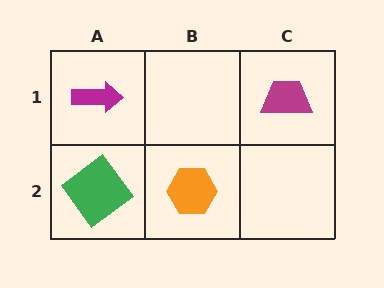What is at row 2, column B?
An orange hexagon.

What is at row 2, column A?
A green diamond.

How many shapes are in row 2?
2 shapes.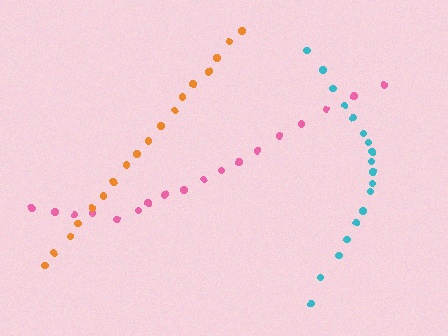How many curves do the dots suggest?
There are 3 distinct paths.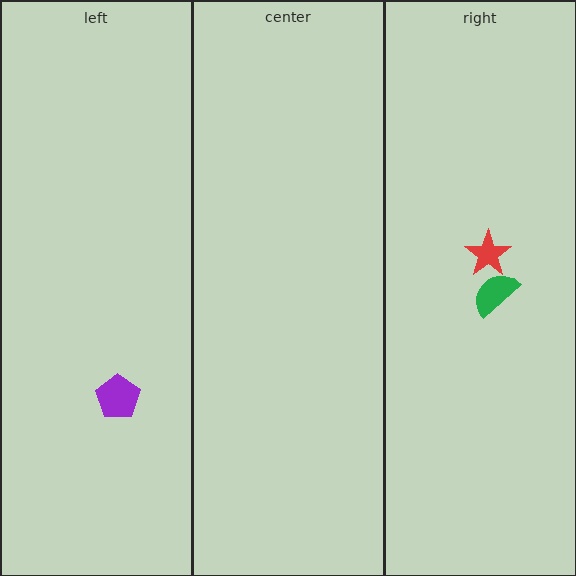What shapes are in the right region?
The red star, the green semicircle.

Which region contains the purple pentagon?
The left region.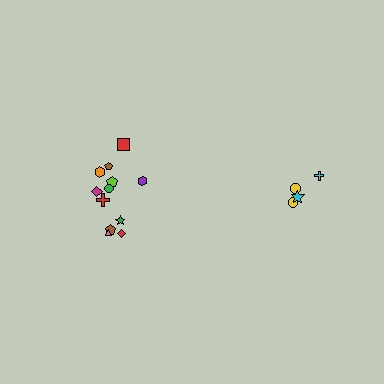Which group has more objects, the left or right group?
The left group.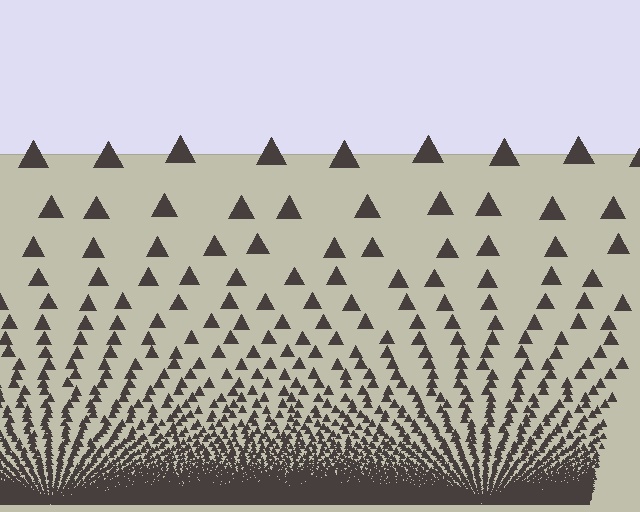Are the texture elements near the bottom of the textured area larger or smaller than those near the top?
Smaller. The gradient is inverted — elements near the bottom are smaller and denser.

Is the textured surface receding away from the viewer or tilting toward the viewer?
The surface appears to tilt toward the viewer. Texture elements get larger and sparser toward the top.